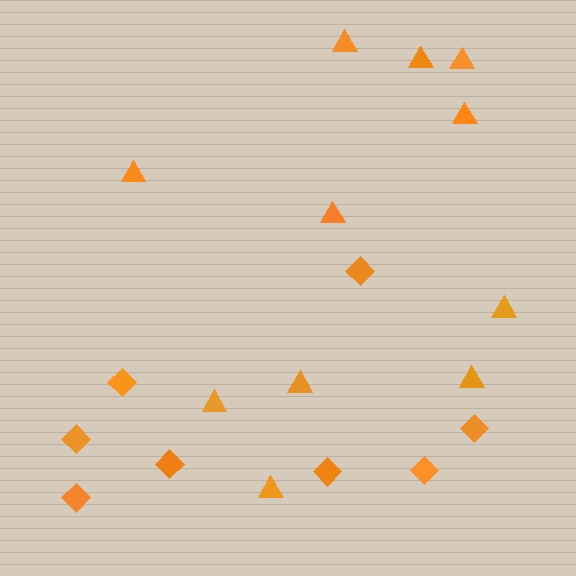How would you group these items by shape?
There are 2 groups: one group of diamonds (8) and one group of triangles (11).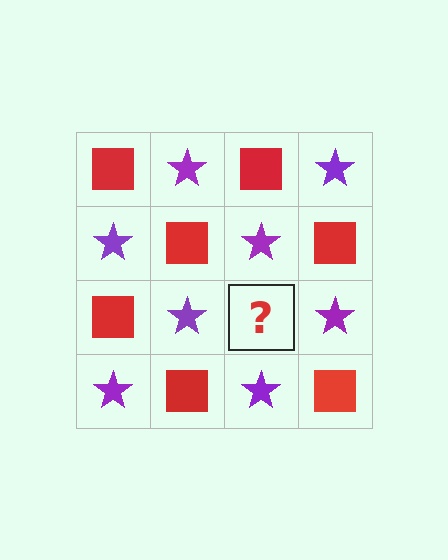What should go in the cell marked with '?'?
The missing cell should contain a red square.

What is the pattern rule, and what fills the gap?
The rule is that it alternates red square and purple star in a checkerboard pattern. The gap should be filled with a red square.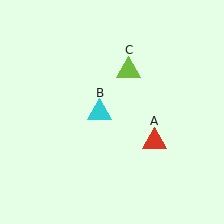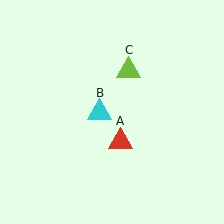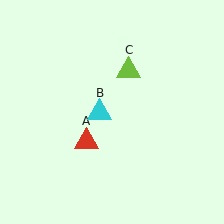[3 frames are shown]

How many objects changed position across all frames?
1 object changed position: red triangle (object A).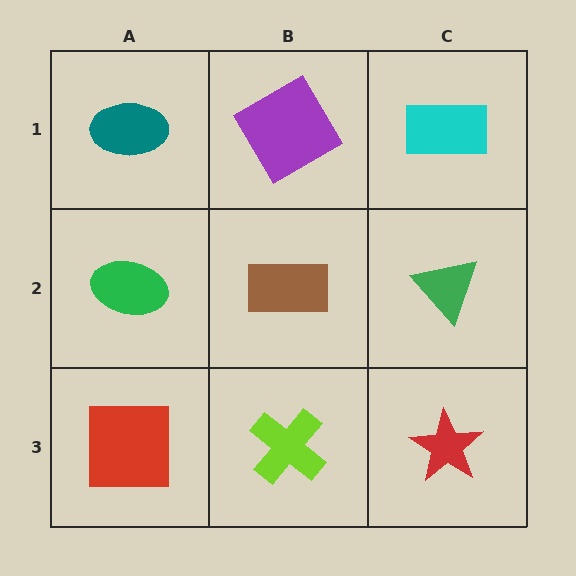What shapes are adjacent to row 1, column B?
A brown rectangle (row 2, column B), a teal ellipse (row 1, column A), a cyan rectangle (row 1, column C).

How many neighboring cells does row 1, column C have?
2.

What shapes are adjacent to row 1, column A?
A green ellipse (row 2, column A), a purple diamond (row 1, column B).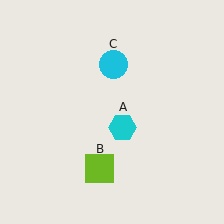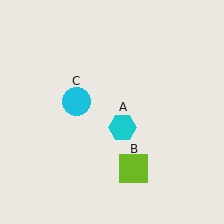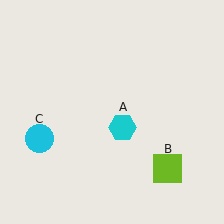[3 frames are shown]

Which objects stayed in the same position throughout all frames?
Cyan hexagon (object A) remained stationary.